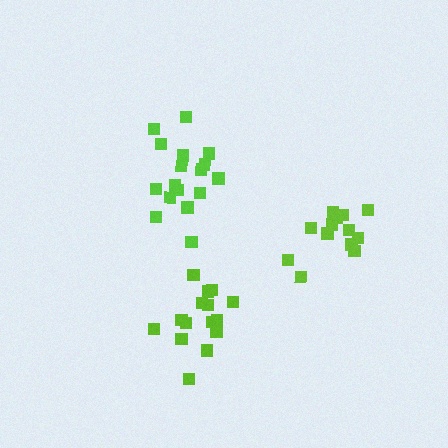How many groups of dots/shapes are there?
There are 3 groups.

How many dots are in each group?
Group 1: 17 dots, Group 2: 15 dots, Group 3: 13 dots (45 total).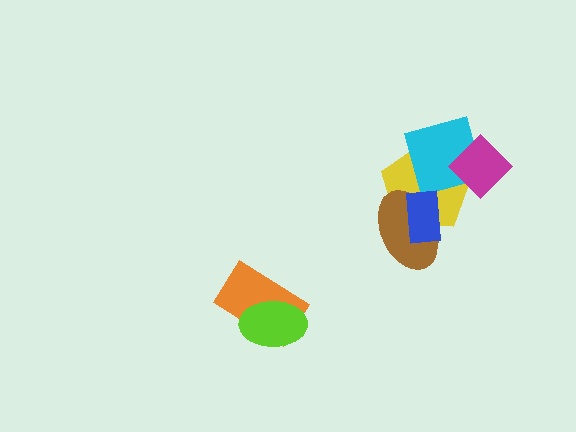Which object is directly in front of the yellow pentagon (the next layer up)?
The cyan diamond is directly in front of the yellow pentagon.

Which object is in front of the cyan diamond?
The magenta diamond is in front of the cyan diamond.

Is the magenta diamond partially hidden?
No, no other shape covers it.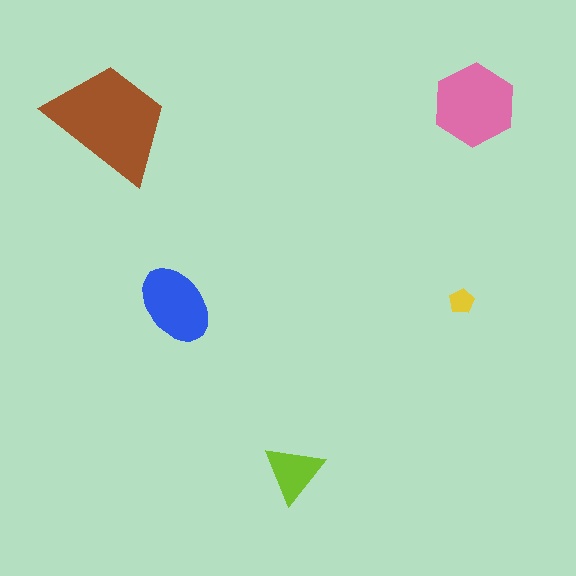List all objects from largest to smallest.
The brown trapezoid, the pink hexagon, the blue ellipse, the lime triangle, the yellow pentagon.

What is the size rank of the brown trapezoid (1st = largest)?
1st.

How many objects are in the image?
There are 5 objects in the image.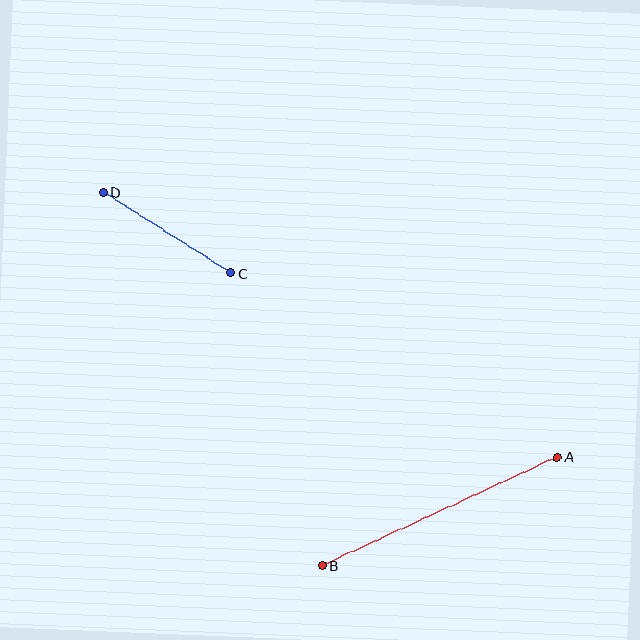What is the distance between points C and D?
The distance is approximately 150 pixels.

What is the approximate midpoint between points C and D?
The midpoint is at approximately (167, 233) pixels.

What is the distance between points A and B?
The distance is approximately 259 pixels.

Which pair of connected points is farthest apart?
Points A and B are farthest apart.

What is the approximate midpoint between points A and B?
The midpoint is at approximately (440, 511) pixels.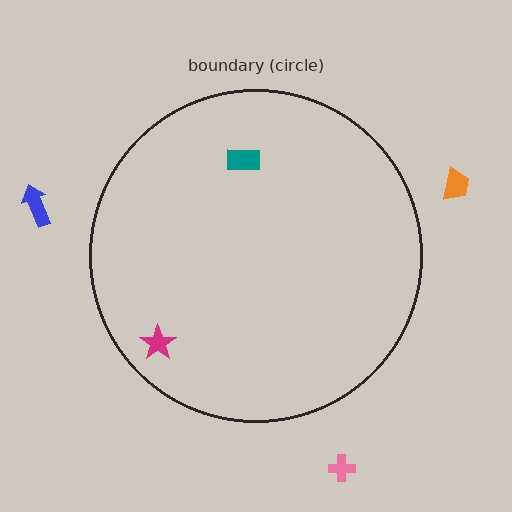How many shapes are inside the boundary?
2 inside, 3 outside.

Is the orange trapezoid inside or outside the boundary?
Outside.